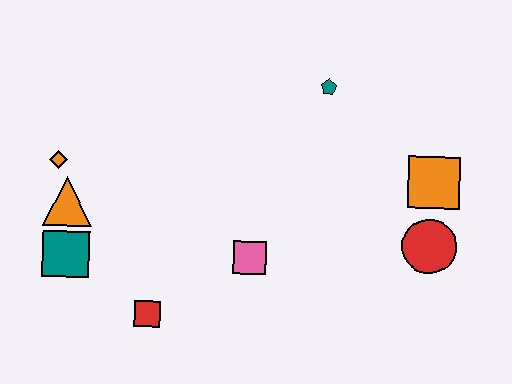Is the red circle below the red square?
No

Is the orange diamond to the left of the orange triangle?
Yes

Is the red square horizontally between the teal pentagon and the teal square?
Yes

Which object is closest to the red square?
The teal square is closest to the red square.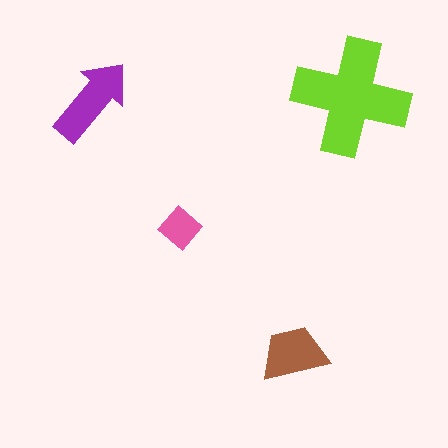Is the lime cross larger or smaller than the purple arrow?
Larger.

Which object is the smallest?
The pink diamond.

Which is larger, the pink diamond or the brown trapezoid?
The brown trapezoid.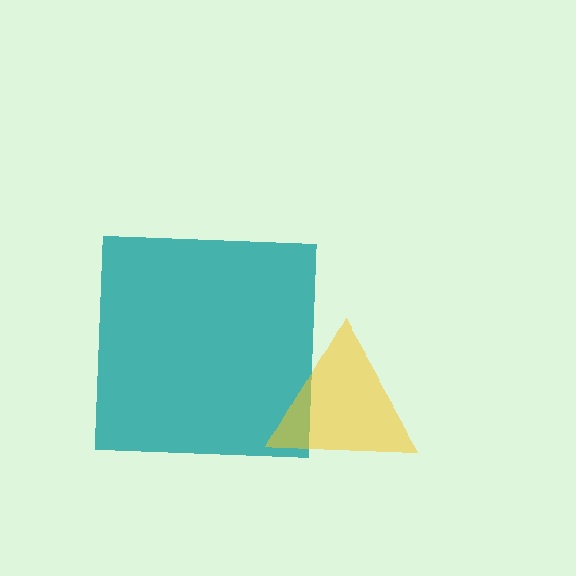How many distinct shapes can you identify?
There are 2 distinct shapes: a teal square, a yellow triangle.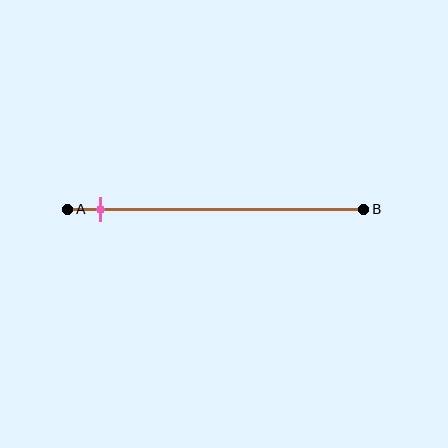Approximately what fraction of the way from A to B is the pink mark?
The pink mark is approximately 10% of the way from A to B.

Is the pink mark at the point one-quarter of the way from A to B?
No, the mark is at about 10% from A, not at the 25% one-quarter point.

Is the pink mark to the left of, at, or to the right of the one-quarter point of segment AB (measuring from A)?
The pink mark is to the left of the one-quarter point of segment AB.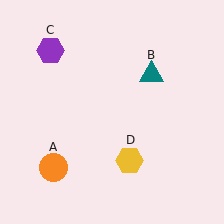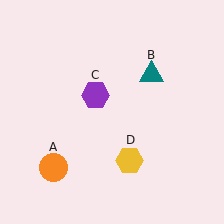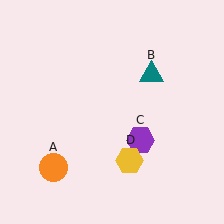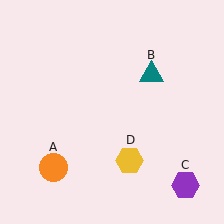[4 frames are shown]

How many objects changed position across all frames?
1 object changed position: purple hexagon (object C).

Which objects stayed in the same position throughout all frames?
Orange circle (object A) and teal triangle (object B) and yellow hexagon (object D) remained stationary.